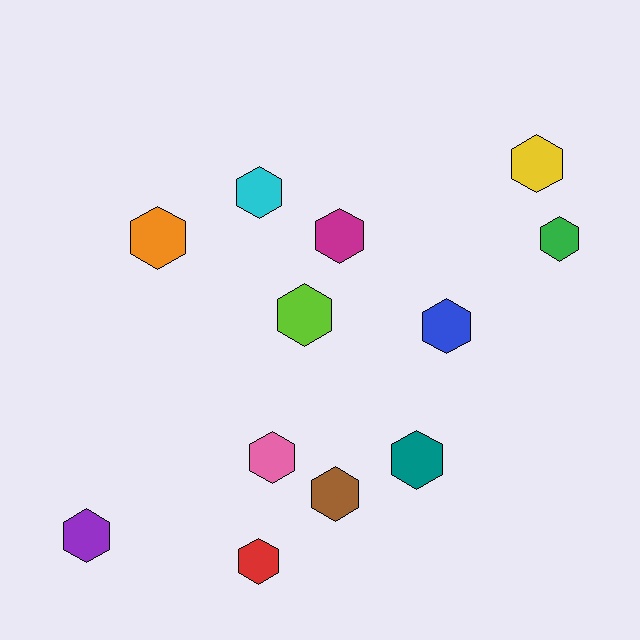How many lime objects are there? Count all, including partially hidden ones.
There is 1 lime object.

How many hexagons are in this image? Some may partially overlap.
There are 12 hexagons.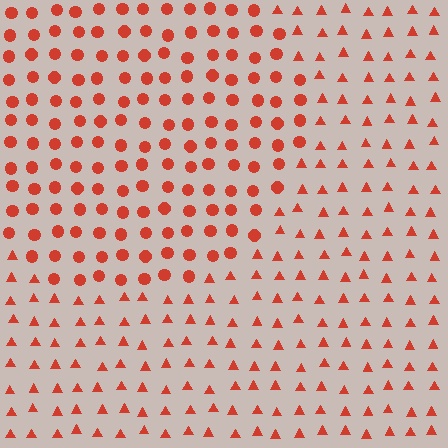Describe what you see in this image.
The image is filled with small red elements arranged in a uniform grid. A circle-shaped region contains circles, while the surrounding area contains triangles. The boundary is defined purely by the change in element shape.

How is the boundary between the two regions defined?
The boundary is defined by a change in element shape: circles inside vs. triangles outside. All elements share the same color and spacing.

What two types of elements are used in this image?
The image uses circles inside the circle region and triangles outside it.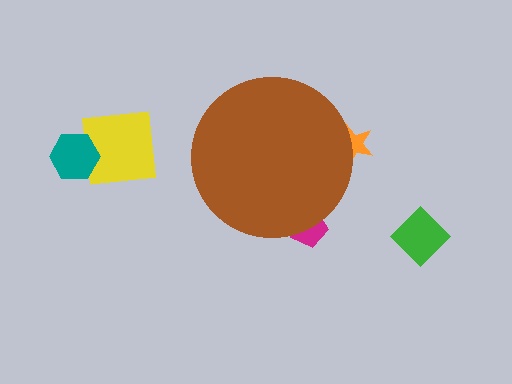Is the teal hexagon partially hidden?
No, the teal hexagon is fully visible.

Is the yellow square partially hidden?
No, the yellow square is fully visible.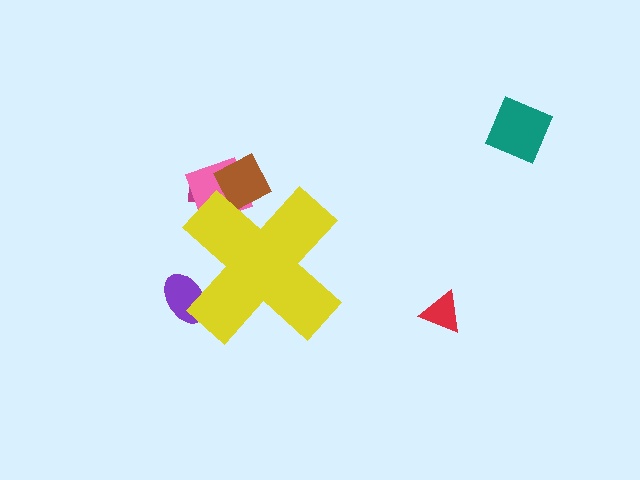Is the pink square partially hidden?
Yes, the pink square is partially hidden behind the yellow cross.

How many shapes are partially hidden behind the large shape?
4 shapes are partially hidden.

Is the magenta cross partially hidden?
Yes, the magenta cross is partially hidden behind the yellow cross.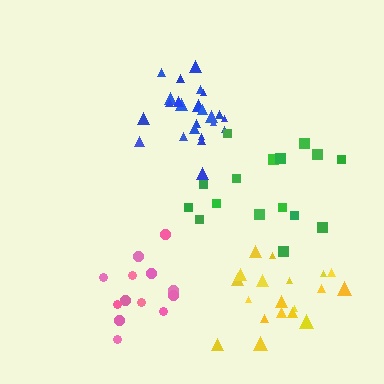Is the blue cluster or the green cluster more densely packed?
Blue.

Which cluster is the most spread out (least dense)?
Green.